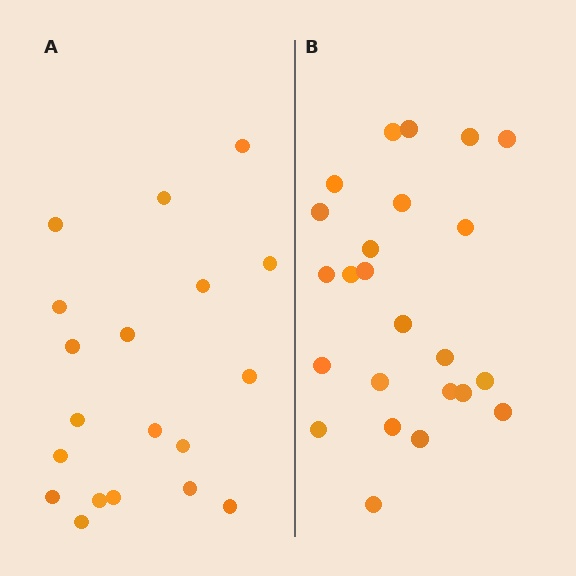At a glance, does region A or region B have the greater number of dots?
Region B (the right region) has more dots.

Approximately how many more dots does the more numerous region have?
Region B has about 5 more dots than region A.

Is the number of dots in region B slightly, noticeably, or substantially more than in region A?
Region B has noticeably more, but not dramatically so. The ratio is roughly 1.3 to 1.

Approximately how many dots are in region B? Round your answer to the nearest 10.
About 20 dots. (The exact count is 24, which rounds to 20.)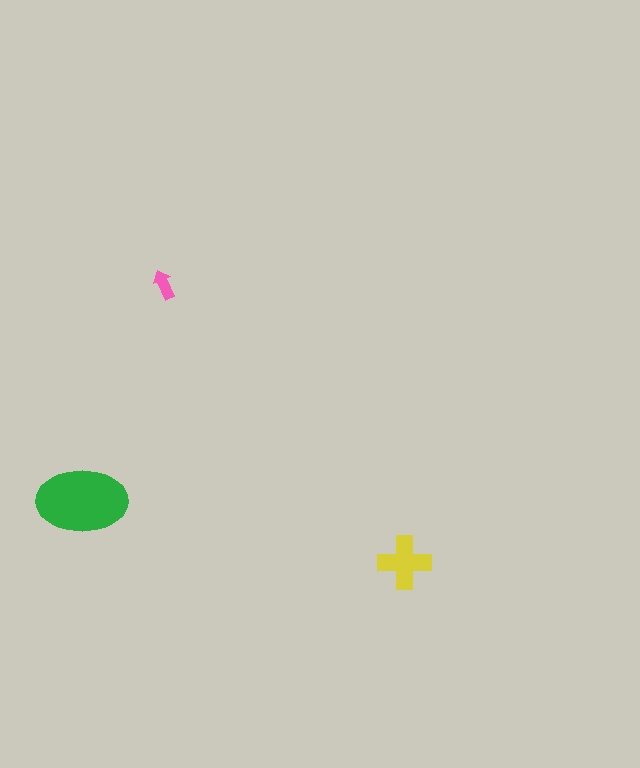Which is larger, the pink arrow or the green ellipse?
The green ellipse.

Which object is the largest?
The green ellipse.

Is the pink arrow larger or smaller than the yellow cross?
Smaller.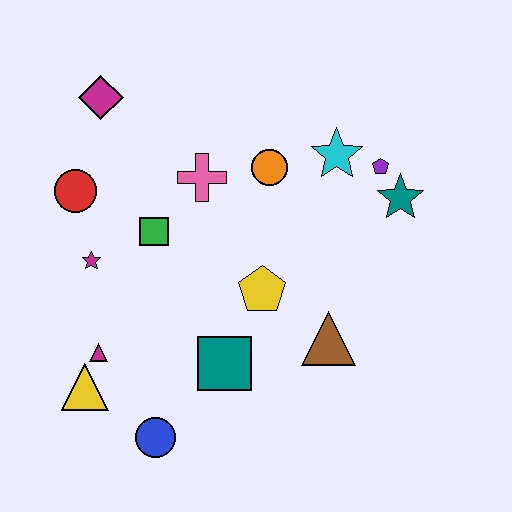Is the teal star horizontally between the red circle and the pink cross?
No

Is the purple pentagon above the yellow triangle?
Yes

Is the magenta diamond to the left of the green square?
Yes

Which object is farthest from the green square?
The teal star is farthest from the green square.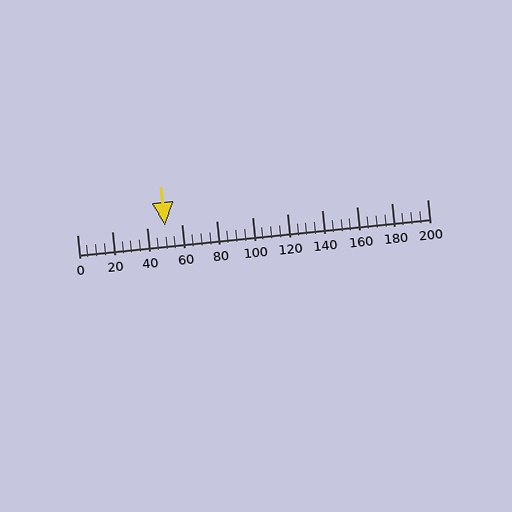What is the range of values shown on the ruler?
The ruler shows values from 0 to 200.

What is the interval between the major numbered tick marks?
The major tick marks are spaced 20 units apart.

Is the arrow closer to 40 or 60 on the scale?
The arrow is closer to 60.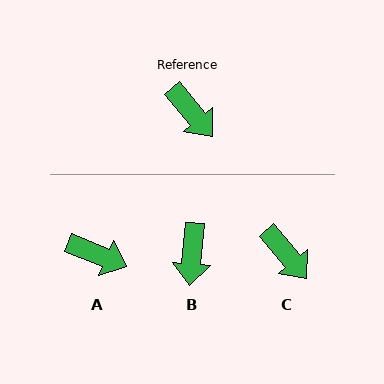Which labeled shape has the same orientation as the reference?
C.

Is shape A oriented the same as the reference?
No, it is off by about 28 degrees.